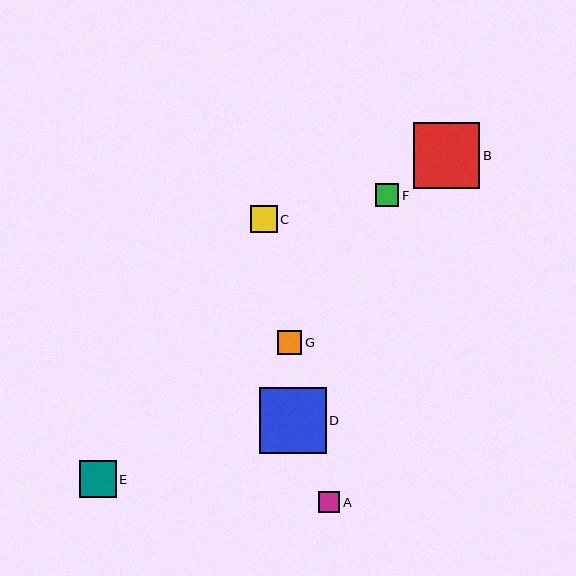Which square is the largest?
Square D is the largest with a size of approximately 66 pixels.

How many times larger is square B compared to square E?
Square B is approximately 1.8 times the size of square E.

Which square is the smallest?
Square A is the smallest with a size of approximately 21 pixels.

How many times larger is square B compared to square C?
Square B is approximately 2.5 times the size of square C.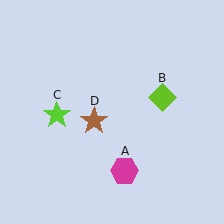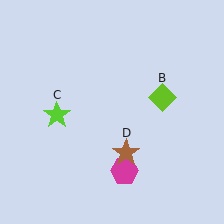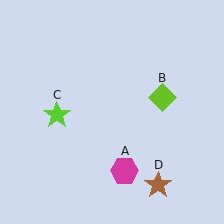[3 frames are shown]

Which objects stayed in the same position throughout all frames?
Magenta hexagon (object A) and lime diamond (object B) and lime star (object C) remained stationary.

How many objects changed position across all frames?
1 object changed position: brown star (object D).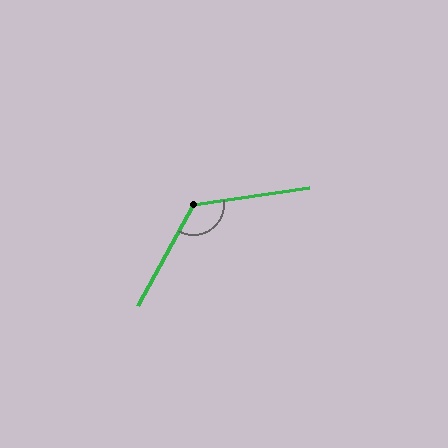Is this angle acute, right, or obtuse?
It is obtuse.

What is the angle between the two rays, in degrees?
Approximately 127 degrees.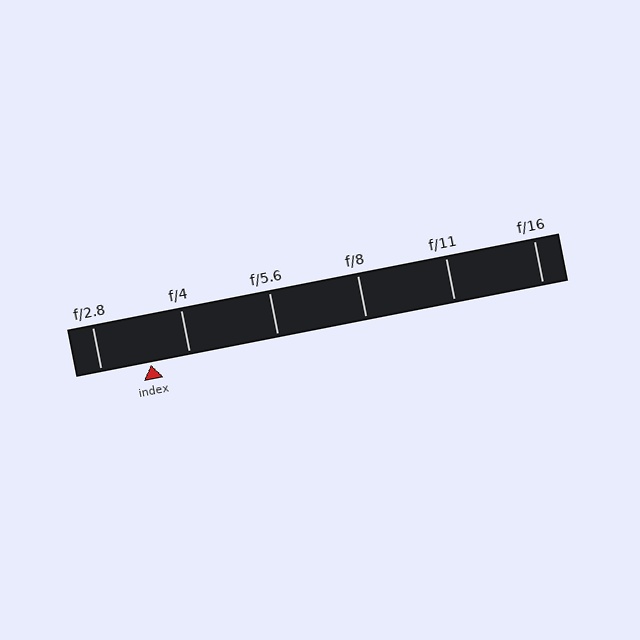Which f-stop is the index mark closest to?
The index mark is closest to f/4.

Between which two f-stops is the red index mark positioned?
The index mark is between f/2.8 and f/4.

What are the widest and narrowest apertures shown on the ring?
The widest aperture shown is f/2.8 and the narrowest is f/16.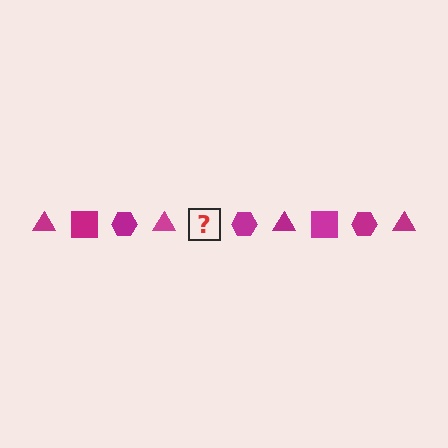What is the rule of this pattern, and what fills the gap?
The rule is that the pattern cycles through triangle, square, hexagon shapes in magenta. The gap should be filled with a magenta square.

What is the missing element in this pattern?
The missing element is a magenta square.